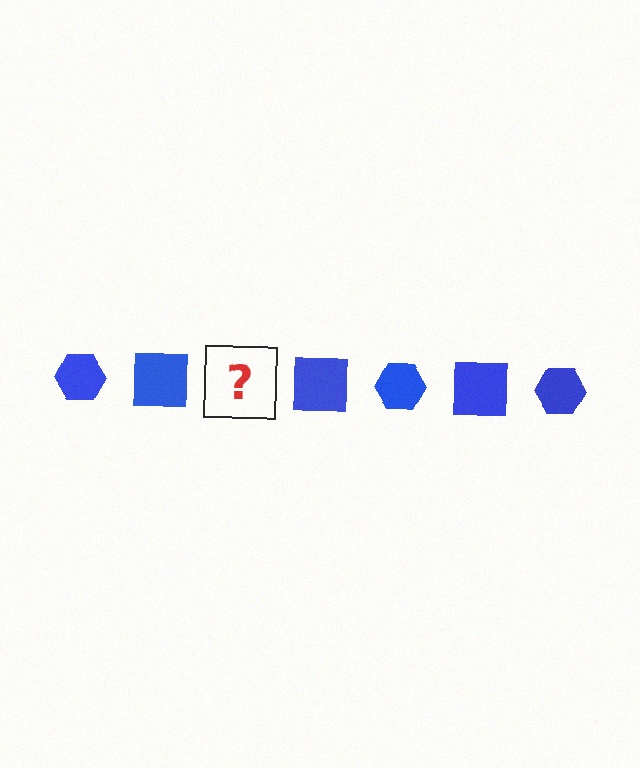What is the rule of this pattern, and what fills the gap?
The rule is that the pattern cycles through hexagon, square shapes in blue. The gap should be filled with a blue hexagon.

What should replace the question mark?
The question mark should be replaced with a blue hexagon.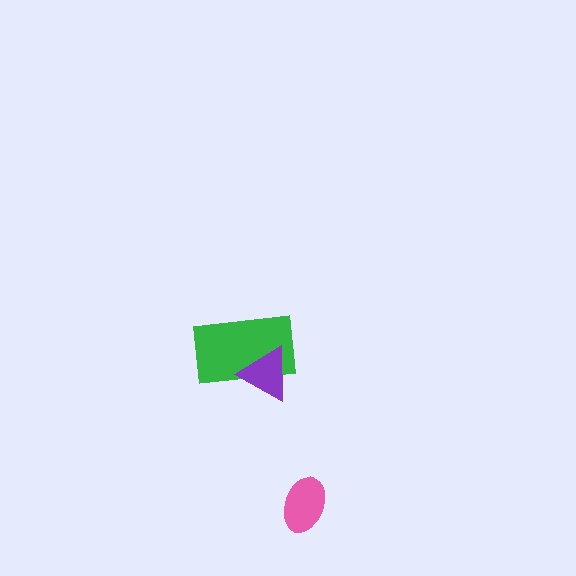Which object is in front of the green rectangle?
The purple triangle is in front of the green rectangle.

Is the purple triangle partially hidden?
No, no other shape covers it.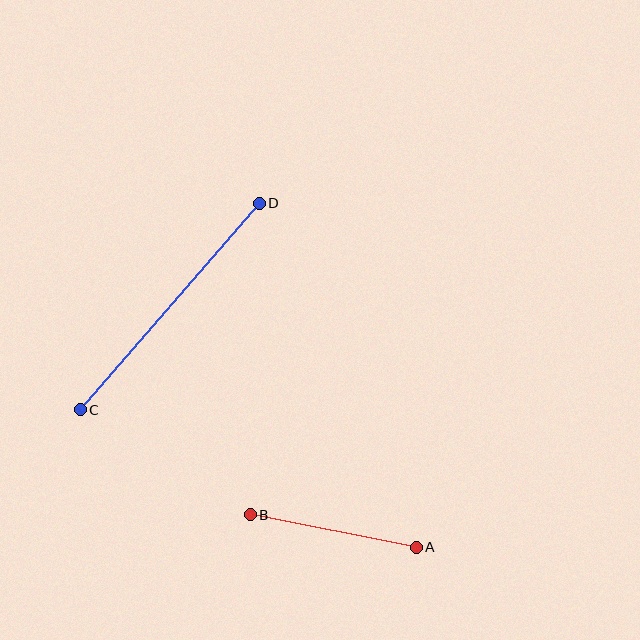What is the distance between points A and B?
The distance is approximately 169 pixels.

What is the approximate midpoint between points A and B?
The midpoint is at approximately (333, 531) pixels.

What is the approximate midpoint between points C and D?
The midpoint is at approximately (170, 306) pixels.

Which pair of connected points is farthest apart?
Points C and D are farthest apart.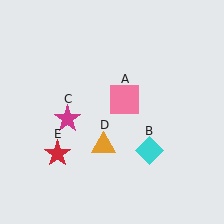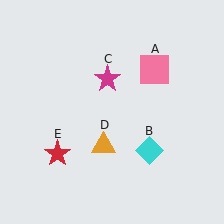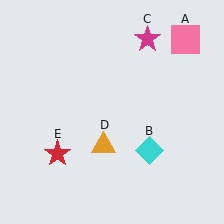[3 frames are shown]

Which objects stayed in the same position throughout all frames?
Cyan diamond (object B) and orange triangle (object D) and red star (object E) remained stationary.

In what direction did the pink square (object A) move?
The pink square (object A) moved up and to the right.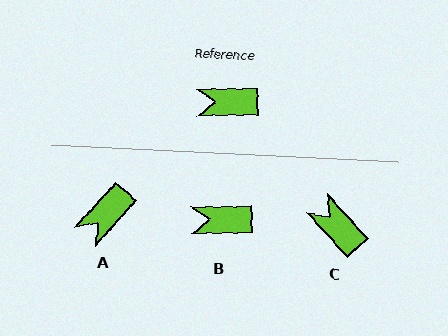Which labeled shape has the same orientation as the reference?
B.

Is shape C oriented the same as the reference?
No, it is off by about 49 degrees.